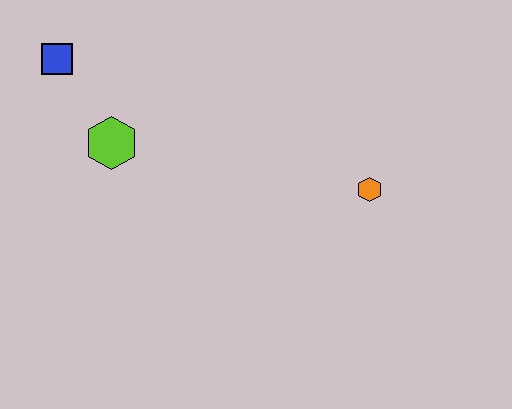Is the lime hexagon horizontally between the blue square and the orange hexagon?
Yes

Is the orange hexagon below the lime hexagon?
Yes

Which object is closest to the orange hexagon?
The lime hexagon is closest to the orange hexagon.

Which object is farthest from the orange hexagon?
The blue square is farthest from the orange hexagon.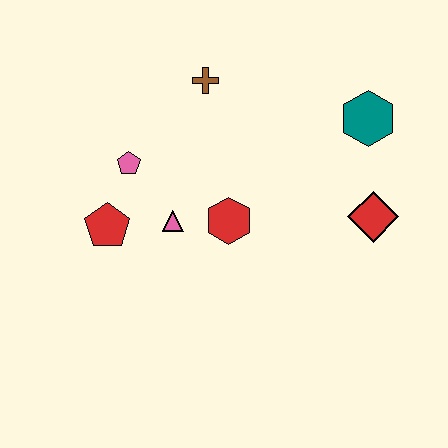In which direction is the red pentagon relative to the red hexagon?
The red pentagon is to the left of the red hexagon.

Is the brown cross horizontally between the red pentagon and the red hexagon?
Yes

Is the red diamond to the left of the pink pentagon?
No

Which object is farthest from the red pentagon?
The teal hexagon is farthest from the red pentagon.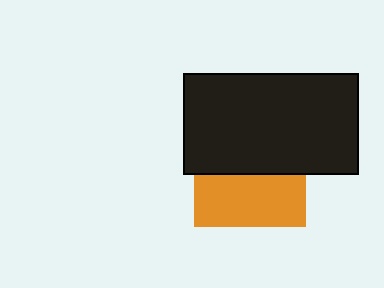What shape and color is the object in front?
The object in front is a black rectangle.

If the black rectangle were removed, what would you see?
You would see the complete orange square.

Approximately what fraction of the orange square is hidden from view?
Roughly 54% of the orange square is hidden behind the black rectangle.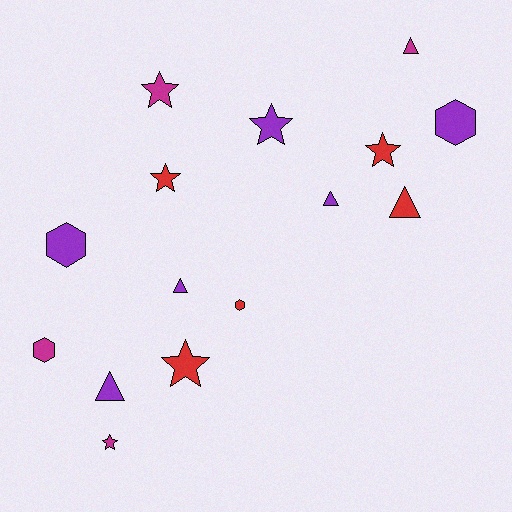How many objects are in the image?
There are 15 objects.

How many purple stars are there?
There is 1 purple star.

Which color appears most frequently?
Purple, with 6 objects.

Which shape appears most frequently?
Star, with 6 objects.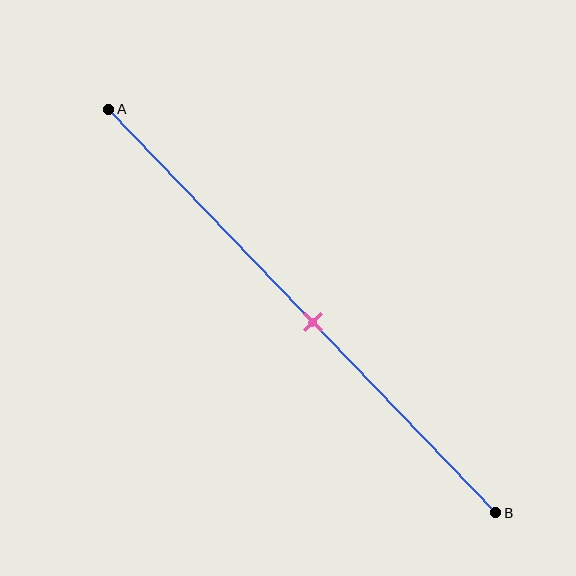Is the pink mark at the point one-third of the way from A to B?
No, the mark is at about 55% from A, not at the 33% one-third point.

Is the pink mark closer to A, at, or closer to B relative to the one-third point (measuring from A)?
The pink mark is closer to point B than the one-third point of segment AB.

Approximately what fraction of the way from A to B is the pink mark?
The pink mark is approximately 55% of the way from A to B.